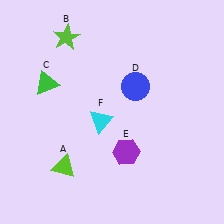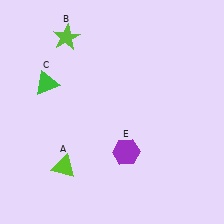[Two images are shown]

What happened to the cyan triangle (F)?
The cyan triangle (F) was removed in Image 2. It was in the bottom-left area of Image 1.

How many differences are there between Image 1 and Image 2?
There are 2 differences between the two images.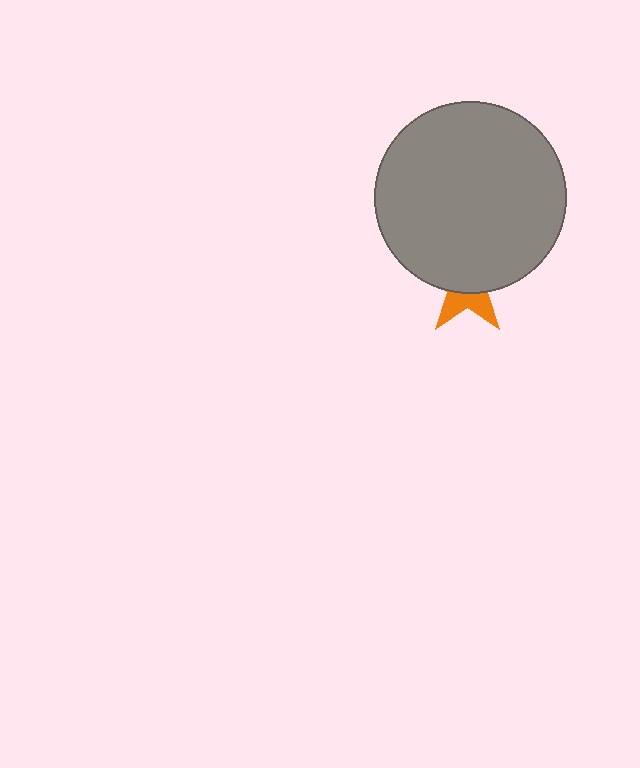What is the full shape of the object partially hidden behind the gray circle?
The partially hidden object is an orange star.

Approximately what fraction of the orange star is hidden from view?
Roughly 64% of the orange star is hidden behind the gray circle.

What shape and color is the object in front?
The object in front is a gray circle.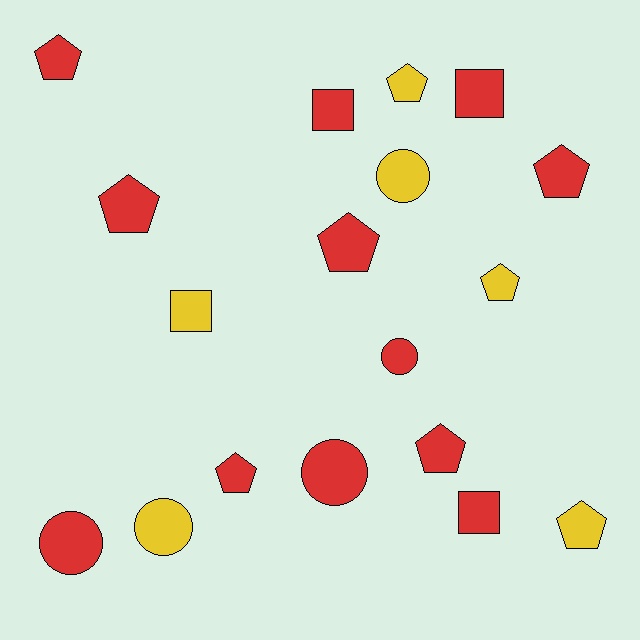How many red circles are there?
There are 3 red circles.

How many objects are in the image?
There are 18 objects.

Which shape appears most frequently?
Pentagon, with 9 objects.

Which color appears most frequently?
Red, with 12 objects.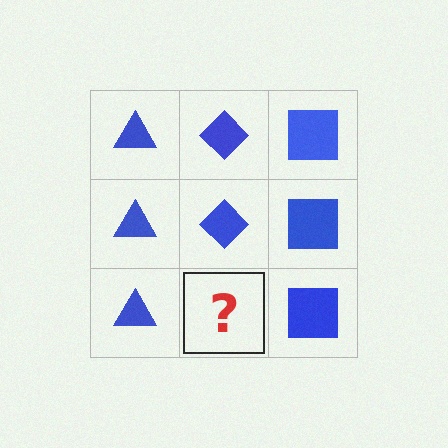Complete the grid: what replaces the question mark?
The question mark should be replaced with a blue diamond.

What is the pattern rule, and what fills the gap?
The rule is that each column has a consistent shape. The gap should be filled with a blue diamond.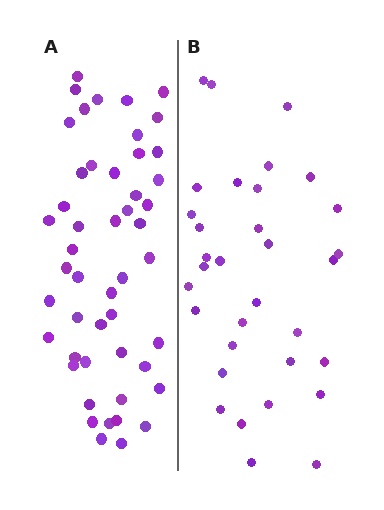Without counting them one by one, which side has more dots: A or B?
Region A (the left region) has more dots.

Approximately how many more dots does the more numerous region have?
Region A has approximately 15 more dots than region B.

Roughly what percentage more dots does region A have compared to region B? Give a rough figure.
About 50% more.